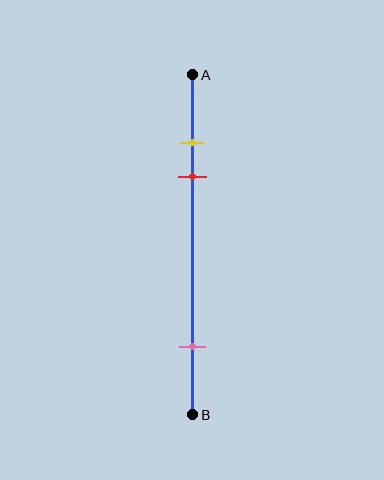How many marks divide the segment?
There are 3 marks dividing the segment.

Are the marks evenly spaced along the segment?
No, the marks are not evenly spaced.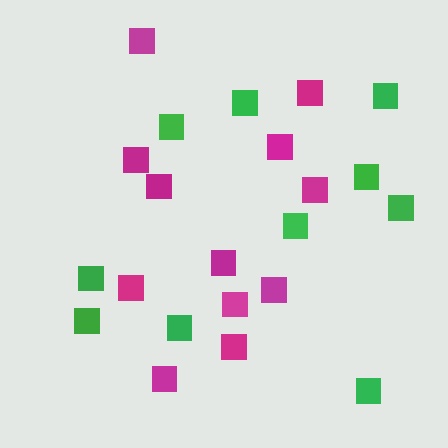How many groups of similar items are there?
There are 2 groups: one group of green squares (10) and one group of magenta squares (12).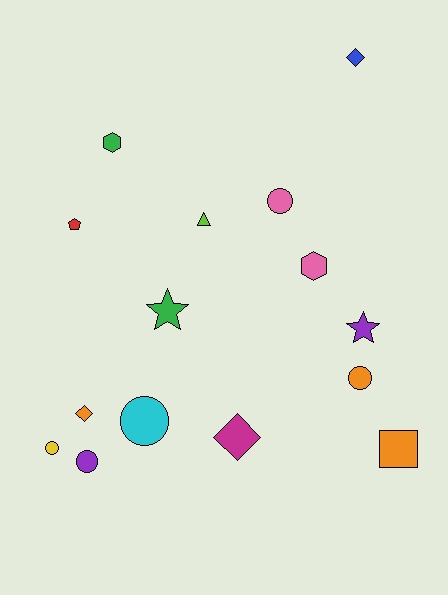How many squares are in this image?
There is 1 square.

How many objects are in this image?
There are 15 objects.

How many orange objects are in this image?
There are 3 orange objects.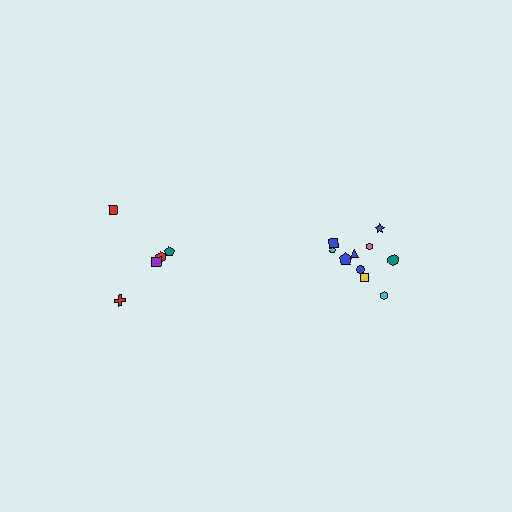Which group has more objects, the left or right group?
The right group.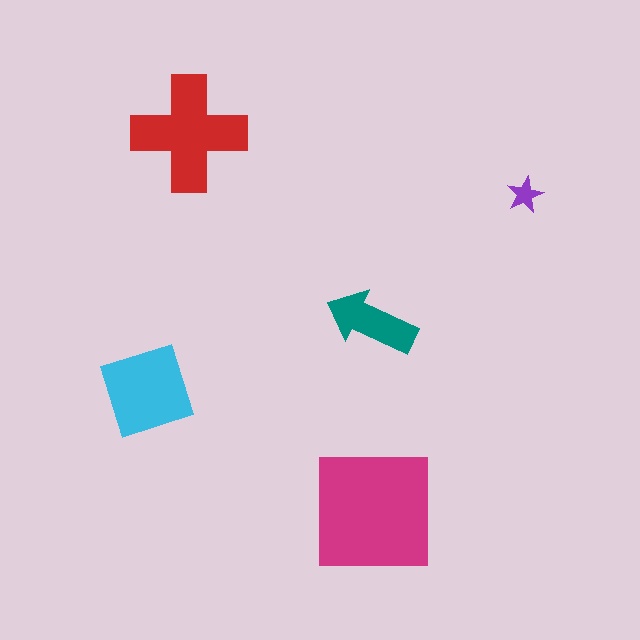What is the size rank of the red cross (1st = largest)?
2nd.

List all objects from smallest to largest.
The purple star, the teal arrow, the cyan diamond, the red cross, the magenta square.